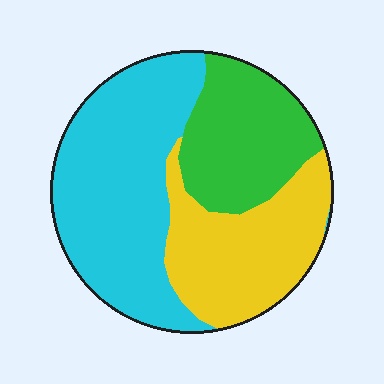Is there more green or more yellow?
Yellow.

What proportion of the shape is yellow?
Yellow takes up about one third (1/3) of the shape.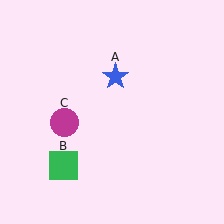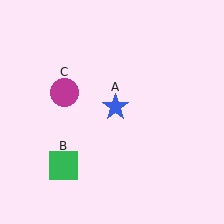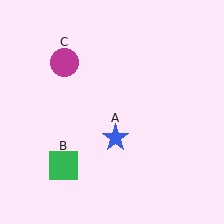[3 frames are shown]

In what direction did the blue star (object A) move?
The blue star (object A) moved down.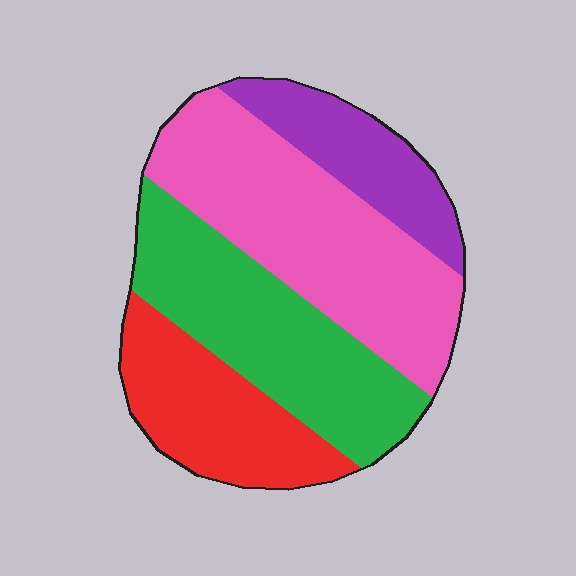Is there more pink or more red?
Pink.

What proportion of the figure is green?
Green takes up about one third (1/3) of the figure.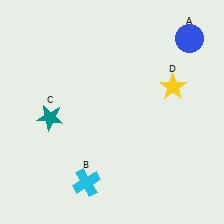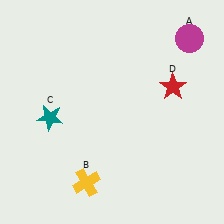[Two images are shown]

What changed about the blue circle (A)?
In Image 1, A is blue. In Image 2, it changed to magenta.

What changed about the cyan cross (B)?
In Image 1, B is cyan. In Image 2, it changed to yellow.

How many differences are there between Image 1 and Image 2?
There are 3 differences between the two images.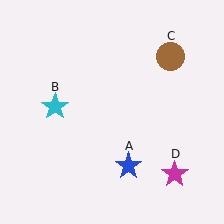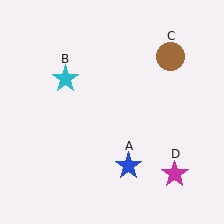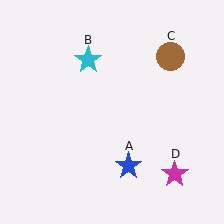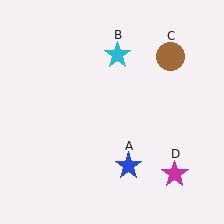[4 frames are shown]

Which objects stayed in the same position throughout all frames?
Blue star (object A) and brown circle (object C) and magenta star (object D) remained stationary.